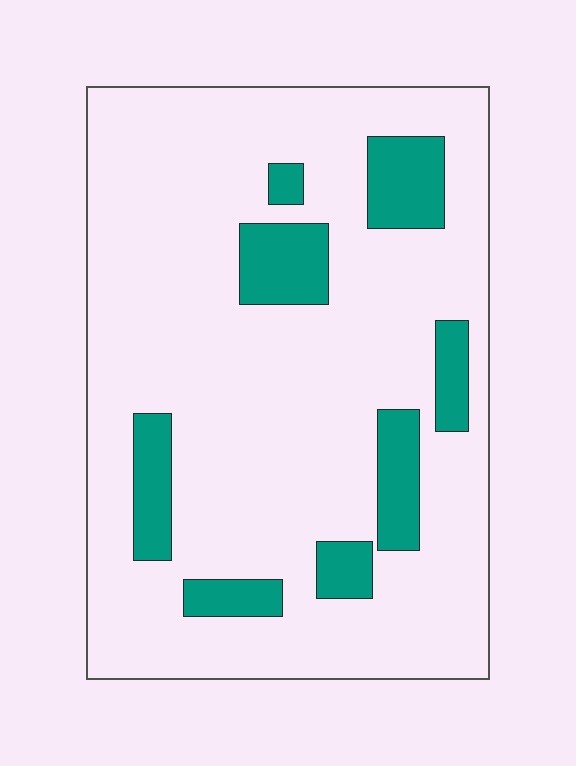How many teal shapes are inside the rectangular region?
8.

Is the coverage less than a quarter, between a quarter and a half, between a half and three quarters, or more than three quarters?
Less than a quarter.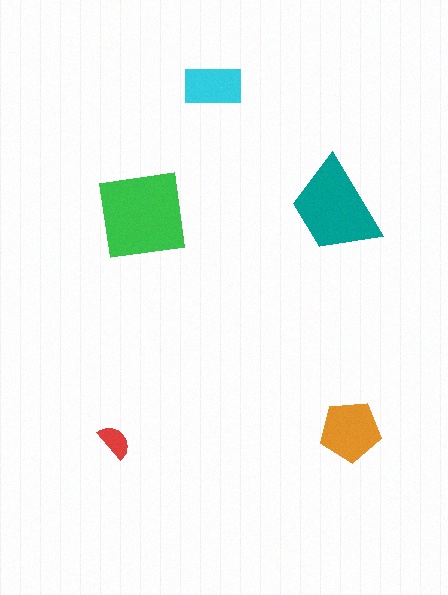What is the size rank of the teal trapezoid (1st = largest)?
2nd.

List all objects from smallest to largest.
The red semicircle, the cyan rectangle, the orange pentagon, the teal trapezoid, the green square.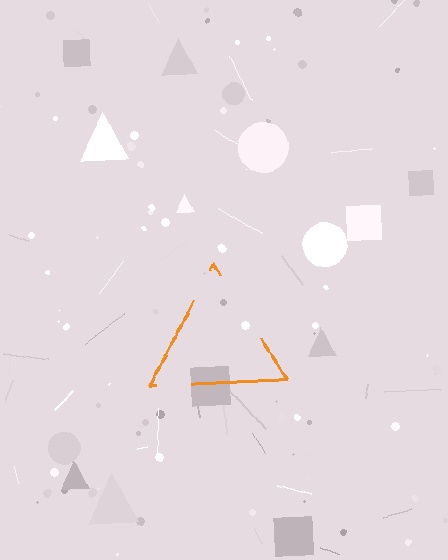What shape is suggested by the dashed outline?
The dashed outline suggests a triangle.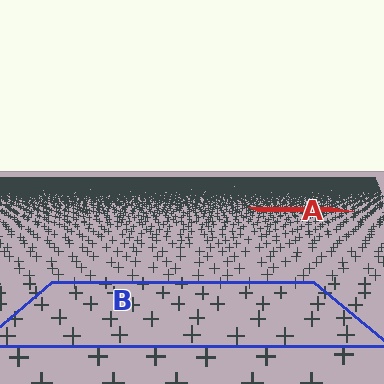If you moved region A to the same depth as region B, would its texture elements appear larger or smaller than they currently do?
They would appear larger. At a closer depth, the same texture elements are projected at a bigger on-screen size.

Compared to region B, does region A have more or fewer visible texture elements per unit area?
Region A has more texture elements per unit area — they are packed more densely because it is farther away.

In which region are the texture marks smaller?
The texture marks are smaller in region A, because it is farther away.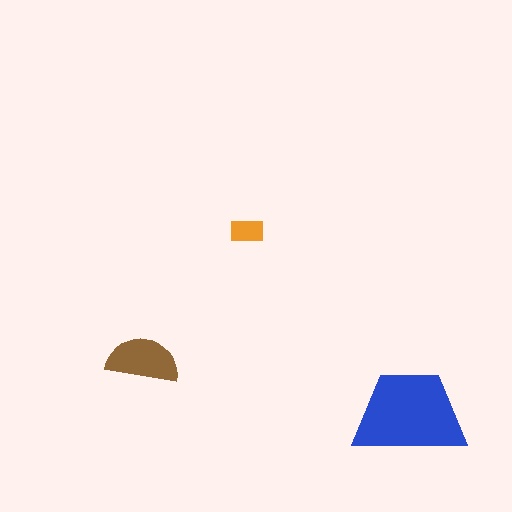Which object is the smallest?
The orange rectangle.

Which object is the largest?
The blue trapezoid.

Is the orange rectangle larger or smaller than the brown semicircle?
Smaller.